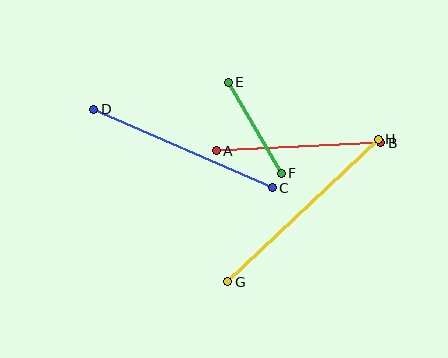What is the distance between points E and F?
The distance is approximately 106 pixels.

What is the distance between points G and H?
The distance is approximately 207 pixels.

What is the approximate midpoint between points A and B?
The midpoint is at approximately (299, 147) pixels.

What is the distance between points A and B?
The distance is approximately 165 pixels.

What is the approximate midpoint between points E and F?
The midpoint is at approximately (255, 128) pixels.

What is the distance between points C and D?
The distance is approximately 195 pixels.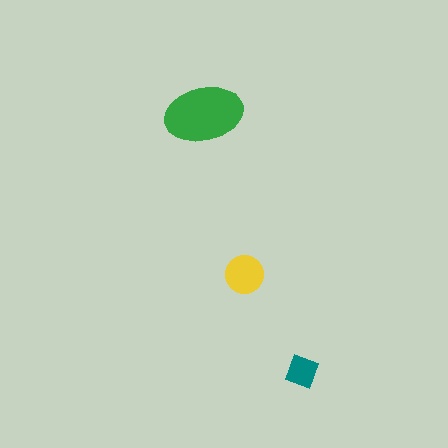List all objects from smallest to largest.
The teal square, the yellow circle, the green ellipse.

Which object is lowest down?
The teal square is bottommost.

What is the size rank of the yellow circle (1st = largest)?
2nd.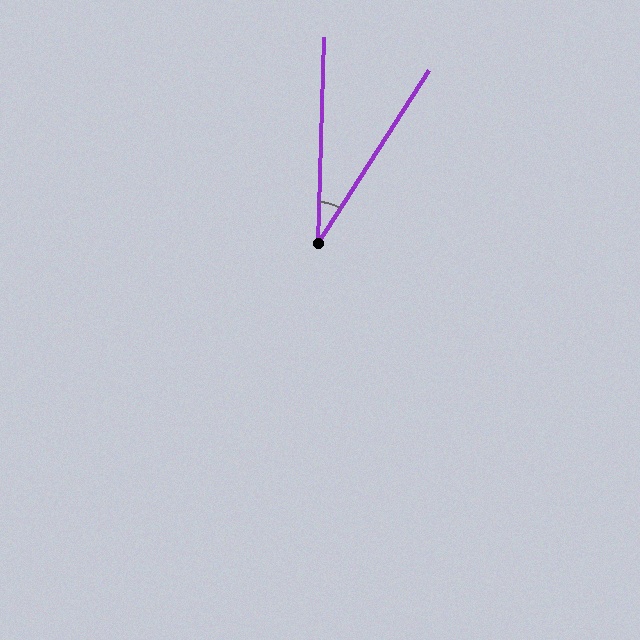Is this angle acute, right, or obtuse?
It is acute.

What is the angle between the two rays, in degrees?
Approximately 31 degrees.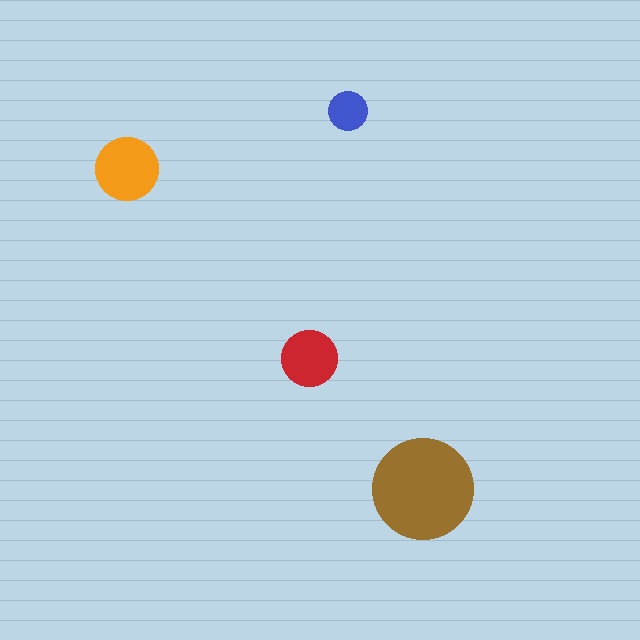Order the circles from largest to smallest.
the brown one, the orange one, the red one, the blue one.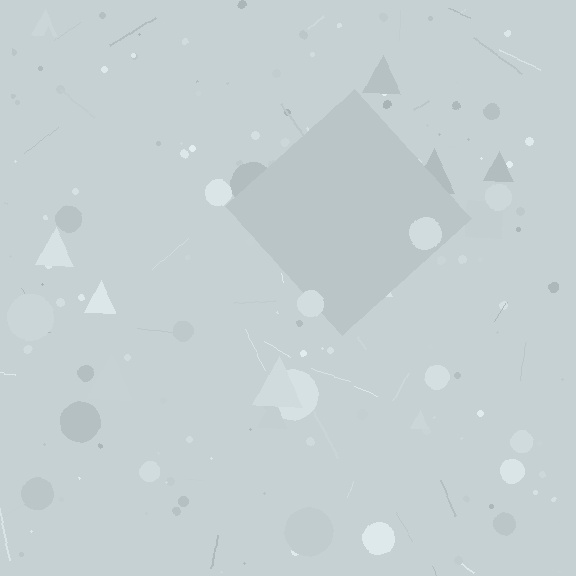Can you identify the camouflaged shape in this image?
The camouflaged shape is a diamond.